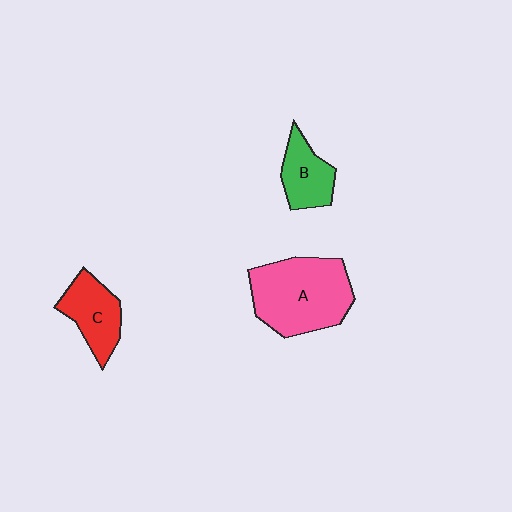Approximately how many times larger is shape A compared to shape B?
Approximately 2.2 times.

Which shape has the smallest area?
Shape B (green).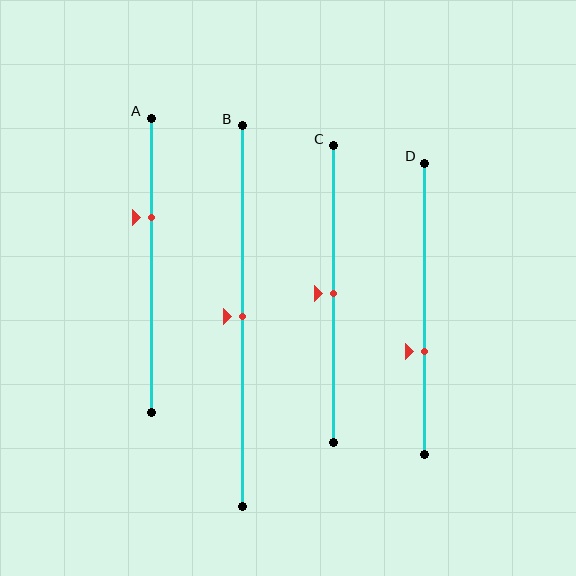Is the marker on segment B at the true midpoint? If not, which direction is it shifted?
Yes, the marker on segment B is at the true midpoint.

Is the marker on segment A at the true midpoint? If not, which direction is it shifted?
No, the marker on segment A is shifted upward by about 16% of the segment length.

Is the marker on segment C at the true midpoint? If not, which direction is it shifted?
Yes, the marker on segment C is at the true midpoint.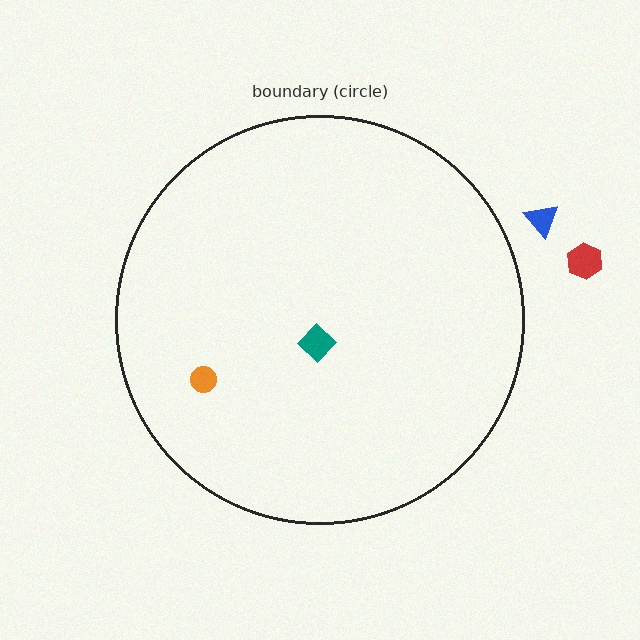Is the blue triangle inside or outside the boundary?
Outside.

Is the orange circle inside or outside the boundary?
Inside.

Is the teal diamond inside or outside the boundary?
Inside.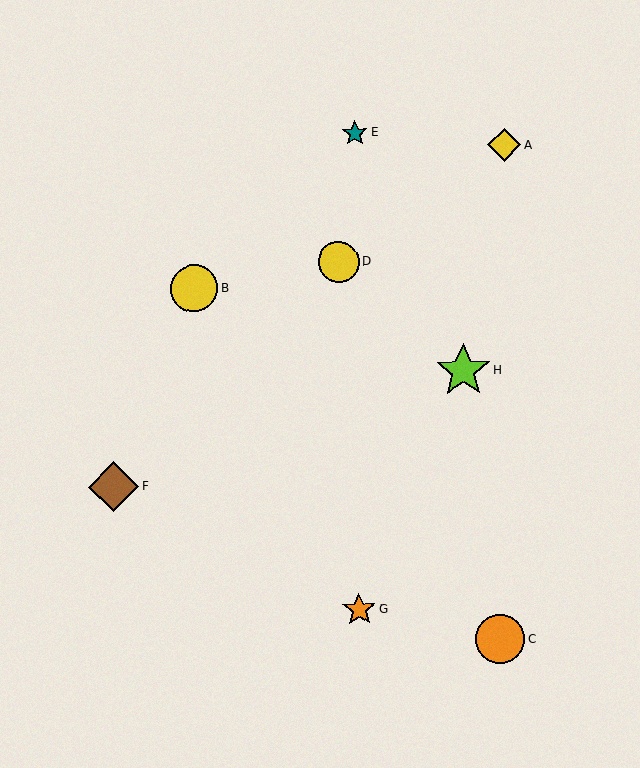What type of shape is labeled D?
Shape D is a yellow circle.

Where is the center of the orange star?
The center of the orange star is at (359, 609).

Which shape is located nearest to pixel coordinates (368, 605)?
The orange star (labeled G) at (359, 609) is nearest to that location.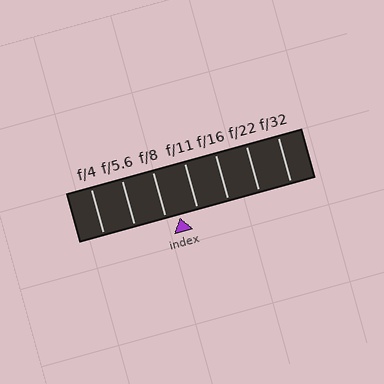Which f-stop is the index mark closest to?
The index mark is closest to f/8.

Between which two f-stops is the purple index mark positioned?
The index mark is between f/8 and f/11.